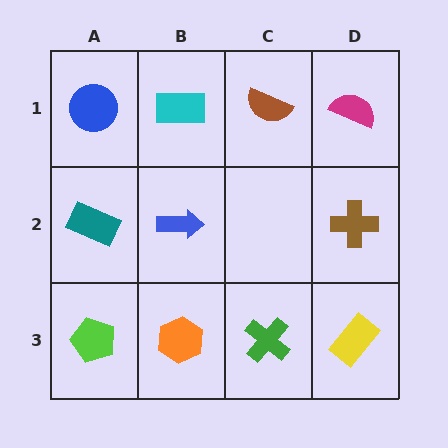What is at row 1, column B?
A cyan rectangle.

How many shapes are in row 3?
4 shapes.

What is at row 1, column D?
A magenta semicircle.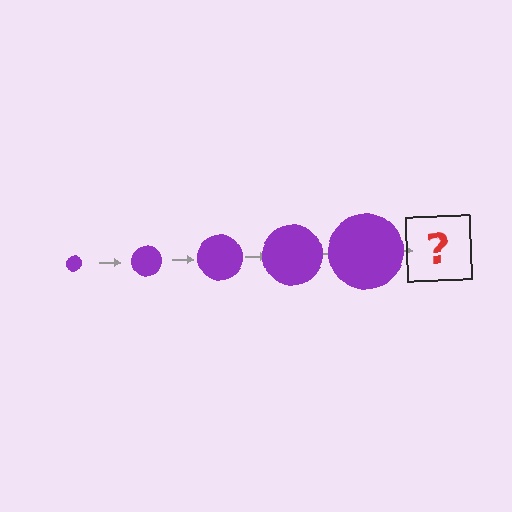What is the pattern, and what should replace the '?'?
The pattern is that the circle gets progressively larger each step. The '?' should be a purple circle, larger than the previous one.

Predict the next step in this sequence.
The next step is a purple circle, larger than the previous one.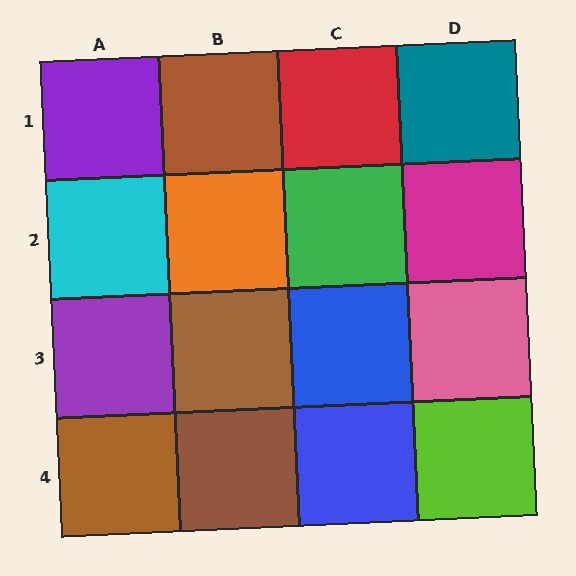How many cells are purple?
2 cells are purple.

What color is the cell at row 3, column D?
Pink.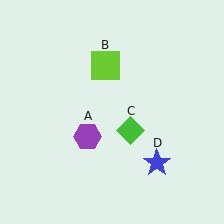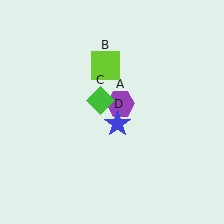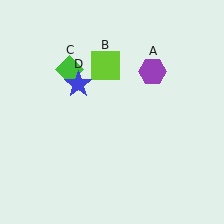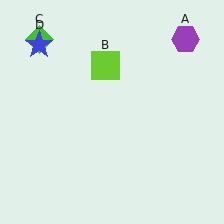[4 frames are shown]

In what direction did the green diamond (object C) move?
The green diamond (object C) moved up and to the left.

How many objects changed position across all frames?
3 objects changed position: purple hexagon (object A), green diamond (object C), blue star (object D).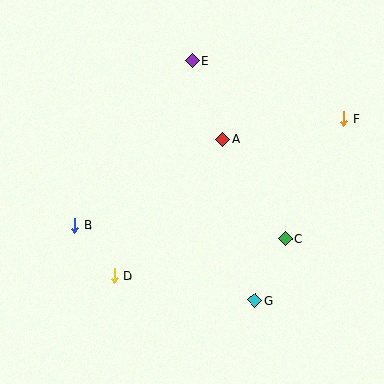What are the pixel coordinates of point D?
Point D is at (114, 276).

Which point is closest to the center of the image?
Point A at (223, 139) is closest to the center.